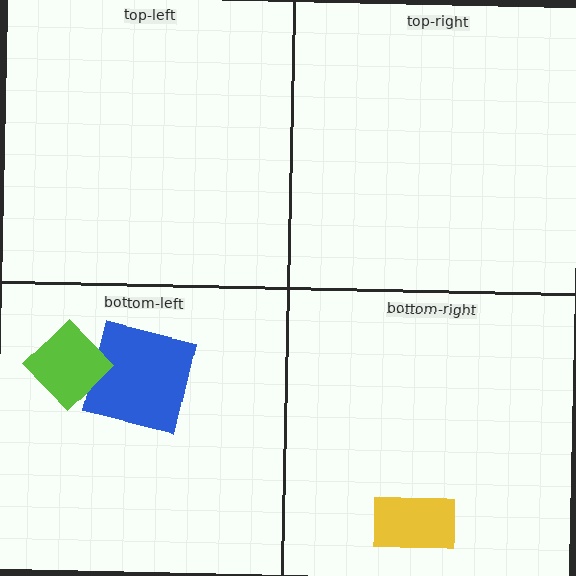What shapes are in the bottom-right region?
The yellow rectangle.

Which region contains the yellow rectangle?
The bottom-right region.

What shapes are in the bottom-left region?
The blue square, the lime diamond.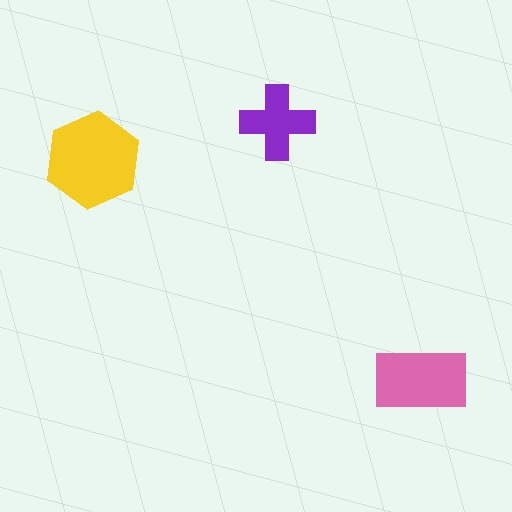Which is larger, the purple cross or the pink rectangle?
The pink rectangle.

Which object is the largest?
The yellow hexagon.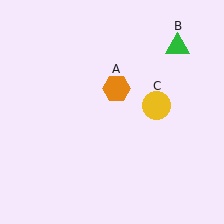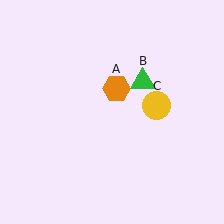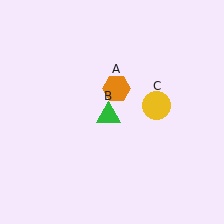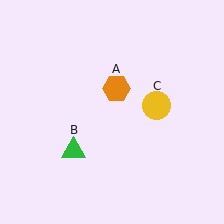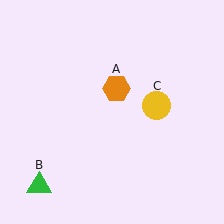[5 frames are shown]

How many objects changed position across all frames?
1 object changed position: green triangle (object B).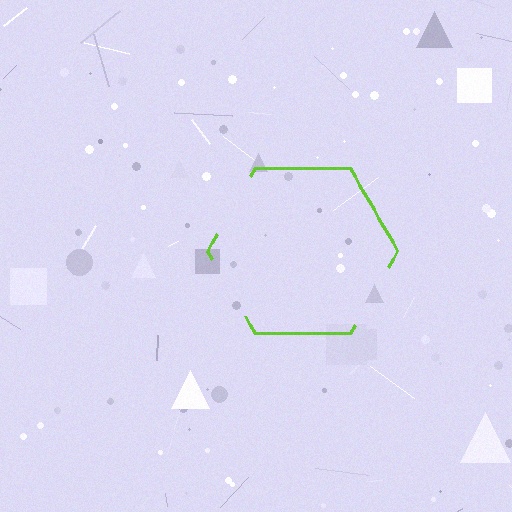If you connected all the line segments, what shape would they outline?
They would outline a hexagon.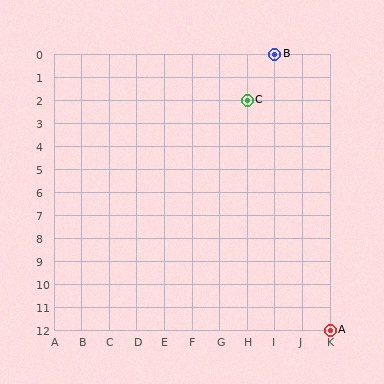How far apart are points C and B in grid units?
Points C and B are 1 column and 2 rows apart (about 2.2 grid units diagonally).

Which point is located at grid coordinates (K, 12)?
Point A is at (K, 12).